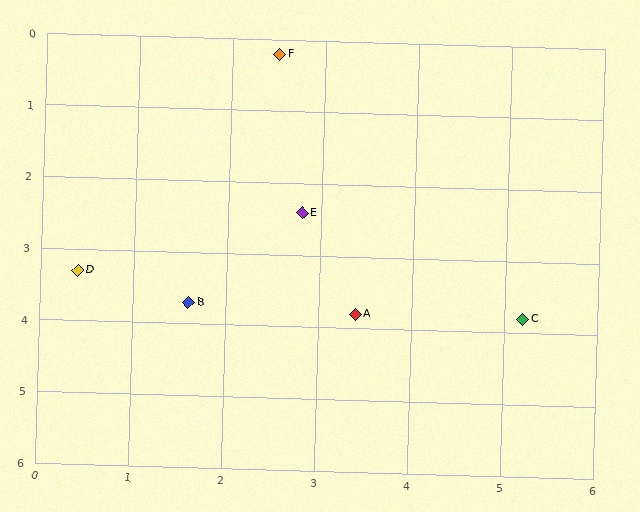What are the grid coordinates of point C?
Point C is at approximately (5.2, 3.8).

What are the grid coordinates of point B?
Point B is at approximately (1.6, 3.7).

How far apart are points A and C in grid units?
Points A and C are about 1.8 grid units apart.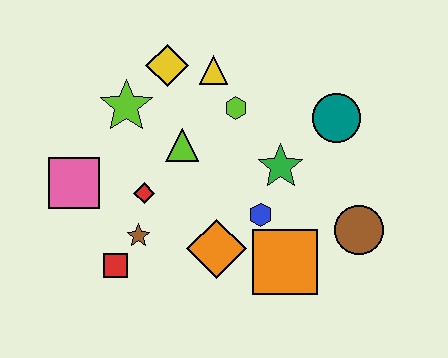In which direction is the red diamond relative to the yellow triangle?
The red diamond is below the yellow triangle.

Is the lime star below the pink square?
No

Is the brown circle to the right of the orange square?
Yes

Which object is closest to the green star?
The blue hexagon is closest to the green star.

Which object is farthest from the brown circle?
The pink square is farthest from the brown circle.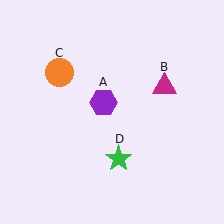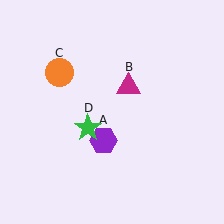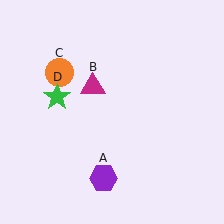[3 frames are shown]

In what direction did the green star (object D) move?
The green star (object D) moved up and to the left.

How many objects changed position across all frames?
3 objects changed position: purple hexagon (object A), magenta triangle (object B), green star (object D).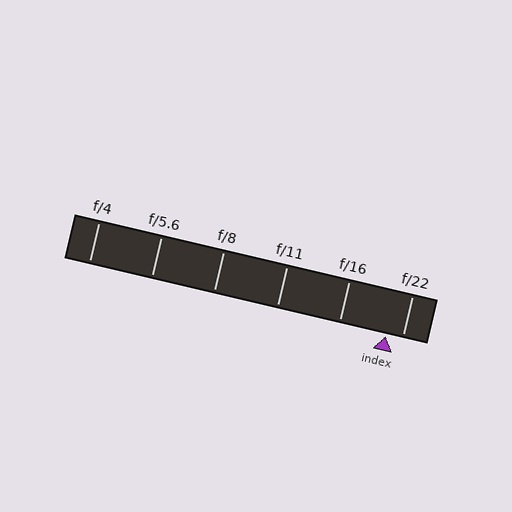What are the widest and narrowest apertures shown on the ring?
The widest aperture shown is f/4 and the narrowest is f/22.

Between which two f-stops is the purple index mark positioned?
The index mark is between f/16 and f/22.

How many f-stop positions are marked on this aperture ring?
There are 6 f-stop positions marked.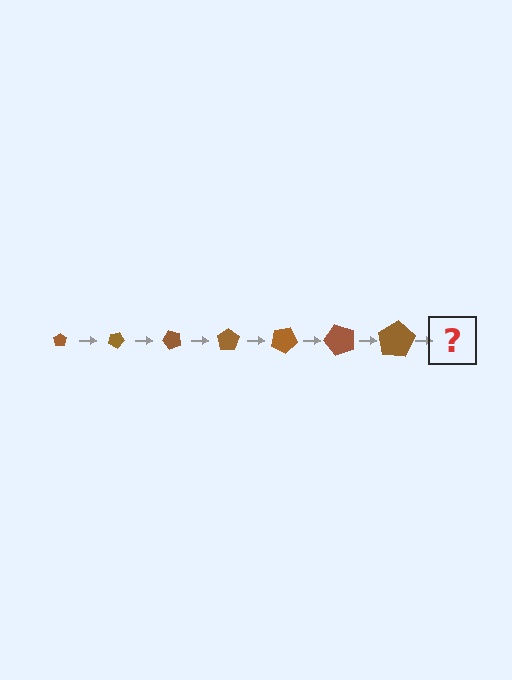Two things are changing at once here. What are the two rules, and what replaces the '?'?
The two rules are that the pentagon grows larger each step and it rotates 25 degrees each step. The '?' should be a pentagon, larger than the previous one and rotated 175 degrees from the start.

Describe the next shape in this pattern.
It should be a pentagon, larger than the previous one and rotated 175 degrees from the start.